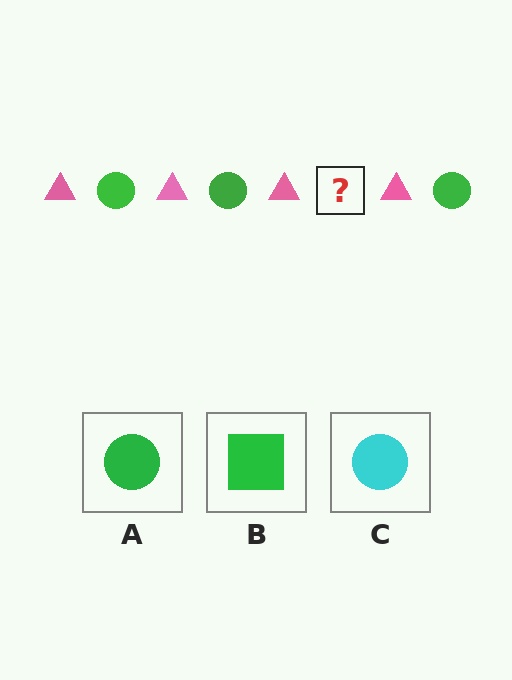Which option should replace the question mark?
Option A.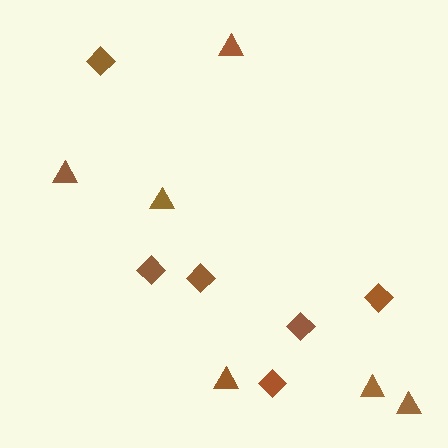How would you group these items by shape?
There are 2 groups: one group of diamonds (6) and one group of triangles (6).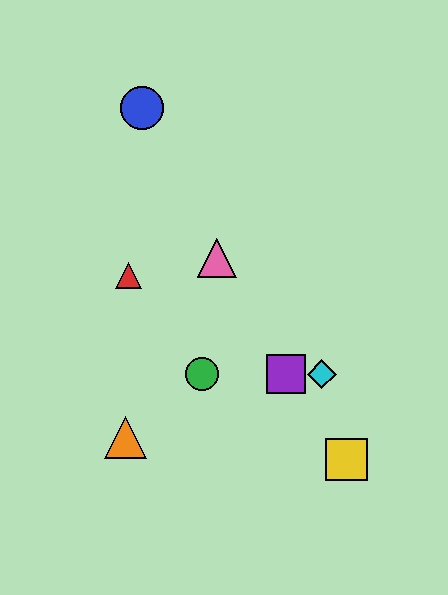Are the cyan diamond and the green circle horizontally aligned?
Yes, both are at y≈374.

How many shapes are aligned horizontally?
3 shapes (the green circle, the purple square, the cyan diamond) are aligned horizontally.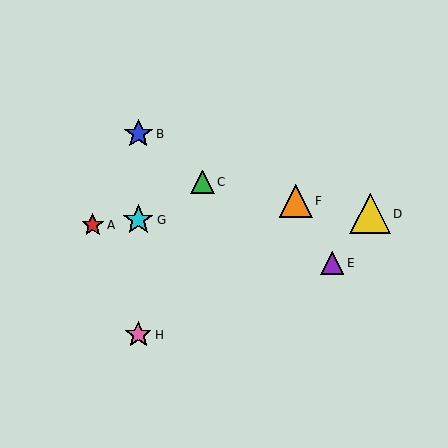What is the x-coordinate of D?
Object D is at x≈370.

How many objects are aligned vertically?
3 objects (B, G, H) are aligned vertically.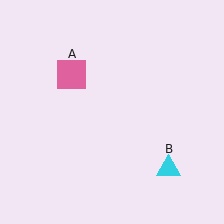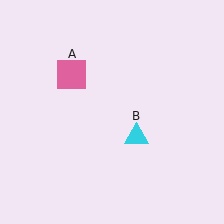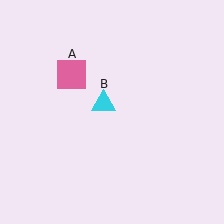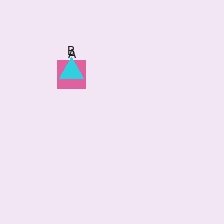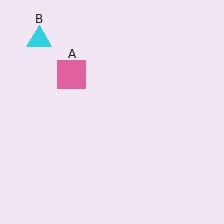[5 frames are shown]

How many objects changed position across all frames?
1 object changed position: cyan triangle (object B).